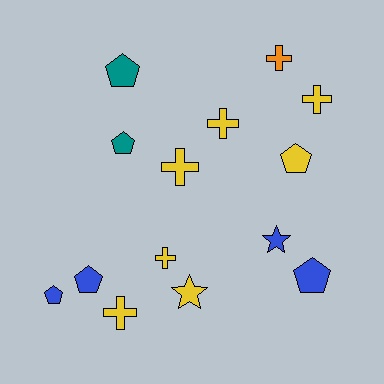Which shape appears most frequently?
Cross, with 6 objects.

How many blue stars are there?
There is 1 blue star.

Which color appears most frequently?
Yellow, with 7 objects.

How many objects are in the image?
There are 14 objects.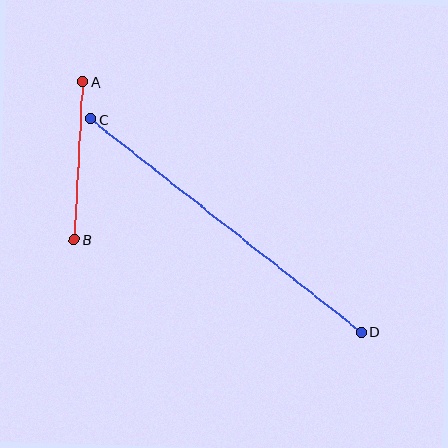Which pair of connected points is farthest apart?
Points C and D are farthest apart.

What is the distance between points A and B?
The distance is approximately 158 pixels.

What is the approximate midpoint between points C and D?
The midpoint is at approximately (226, 225) pixels.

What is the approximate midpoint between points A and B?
The midpoint is at approximately (78, 161) pixels.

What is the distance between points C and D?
The distance is approximately 344 pixels.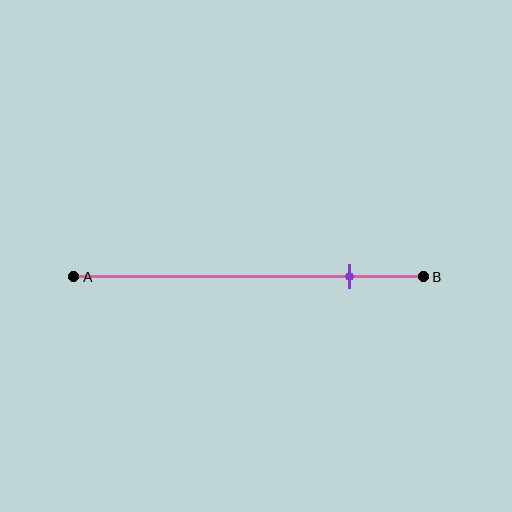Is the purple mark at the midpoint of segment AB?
No, the mark is at about 80% from A, not at the 50% midpoint.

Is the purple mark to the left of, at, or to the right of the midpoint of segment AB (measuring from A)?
The purple mark is to the right of the midpoint of segment AB.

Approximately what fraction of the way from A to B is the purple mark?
The purple mark is approximately 80% of the way from A to B.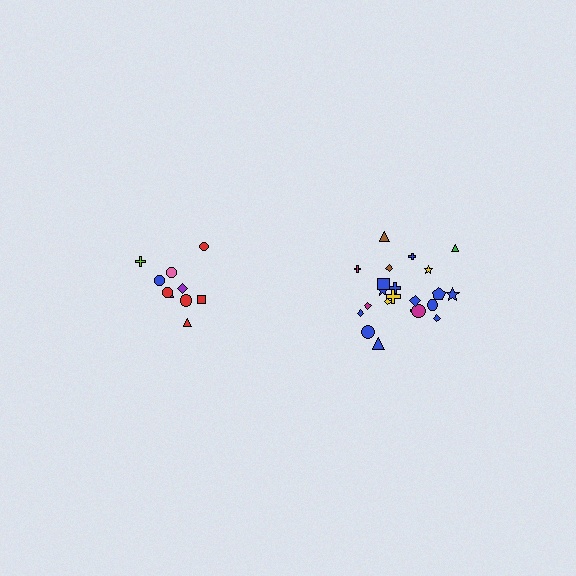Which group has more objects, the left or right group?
The right group.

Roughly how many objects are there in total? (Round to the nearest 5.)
Roughly 30 objects in total.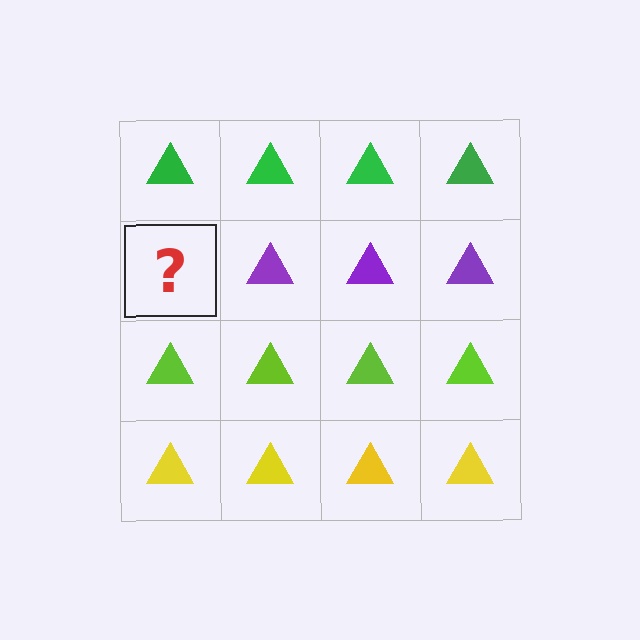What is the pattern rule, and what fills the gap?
The rule is that each row has a consistent color. The gap should be filled with a purple triangle.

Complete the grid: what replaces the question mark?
The question mark should be replaced with a purple triangle.